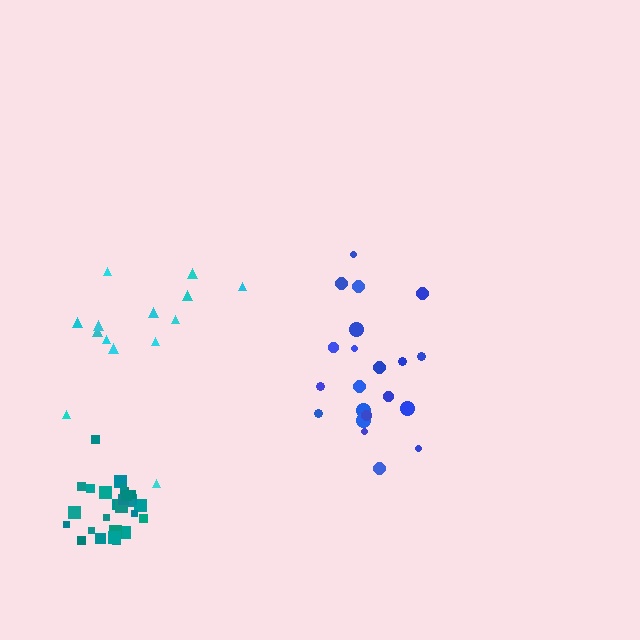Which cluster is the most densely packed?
Teal.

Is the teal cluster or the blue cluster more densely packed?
Teal.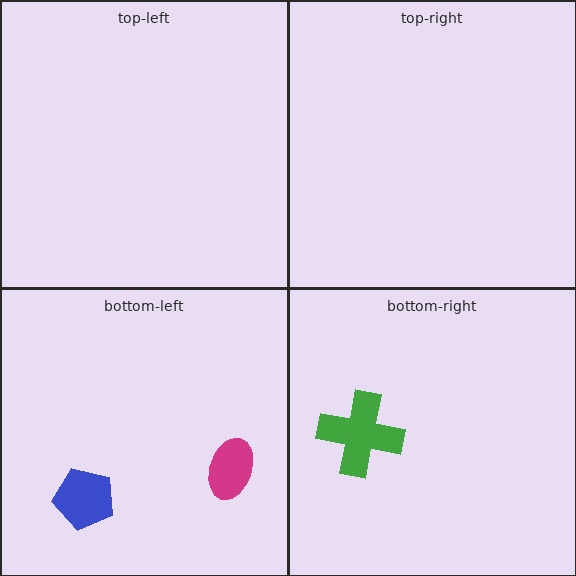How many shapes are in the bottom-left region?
2.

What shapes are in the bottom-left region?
The magenta ellipse, the blue pentagon.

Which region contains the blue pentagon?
The bottom-left region.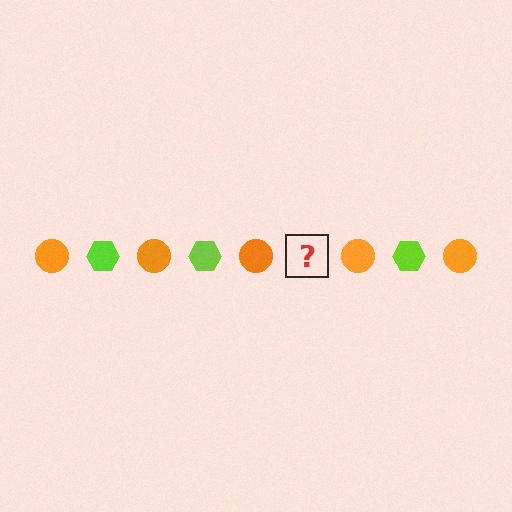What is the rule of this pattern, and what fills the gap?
The rule is that the pattern alternates between orange circle and lime hexagon. The gap should be filled with a lime hexagon.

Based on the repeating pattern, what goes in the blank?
The blank should be a lime hexagon.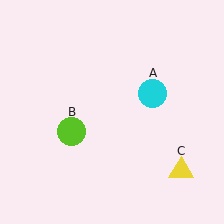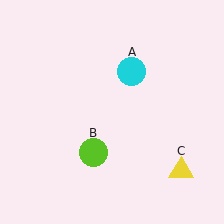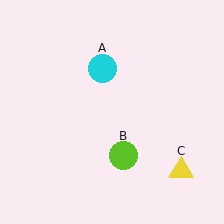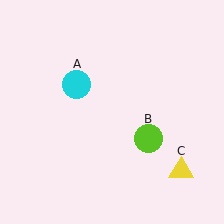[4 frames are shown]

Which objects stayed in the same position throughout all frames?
Yellow triangle (object C) remained stationary.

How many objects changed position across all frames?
2 objects changed position: cyan circle (object A), lime circle (object B).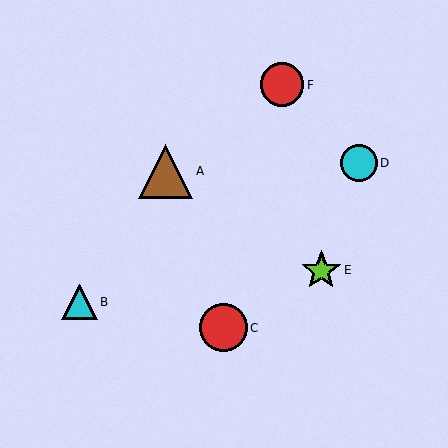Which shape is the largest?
The brown triangle (labeled A) is the largest.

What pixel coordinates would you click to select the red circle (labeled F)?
Click at (282, 85) to select the red circle F.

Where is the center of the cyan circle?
The center of the cyan circle is at (359, 163).